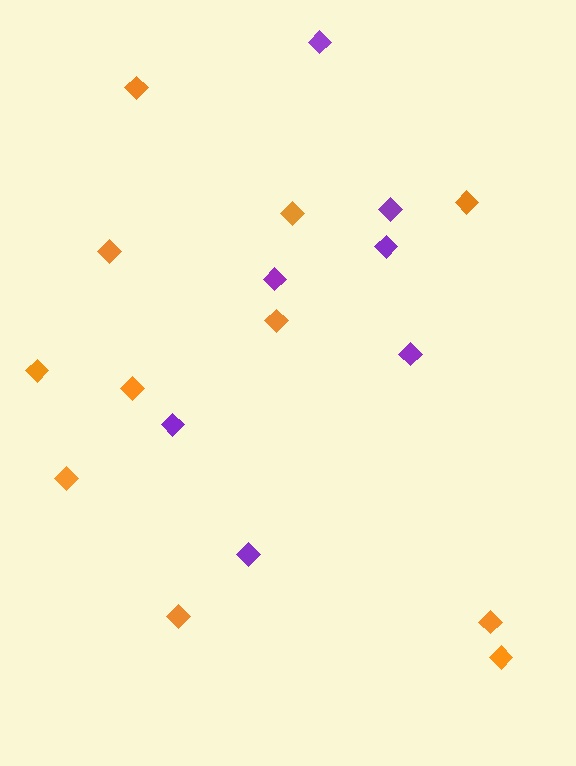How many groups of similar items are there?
There are 2 groups: one group of purple diamonds (7) and one group of orange diamonds (11).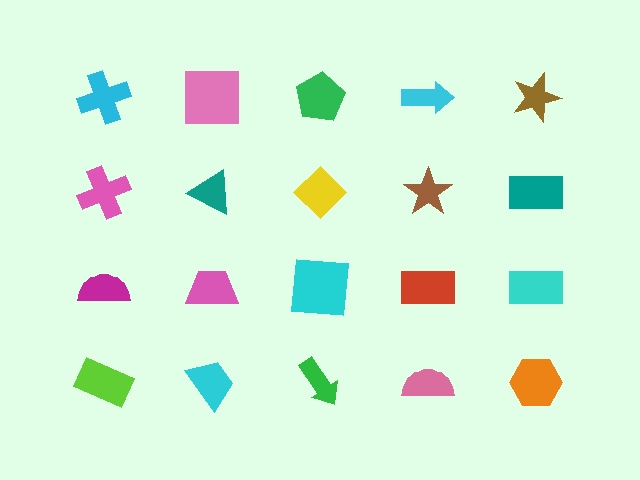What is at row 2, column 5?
A teal rectangle.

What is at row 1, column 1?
A cyan cross.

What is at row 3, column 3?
A cyan square.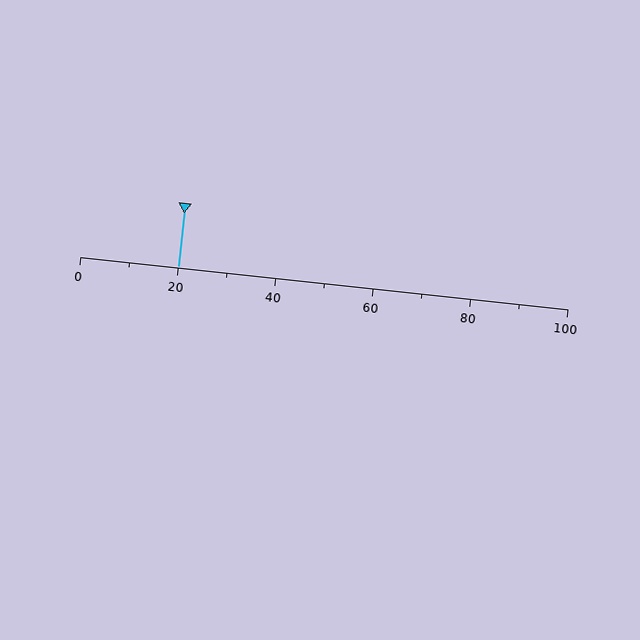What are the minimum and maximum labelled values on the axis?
The axis runs from 0 to 100.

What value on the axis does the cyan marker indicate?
The marker indicates approximately 20.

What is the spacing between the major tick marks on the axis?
The major ticks are spaced 20 apart.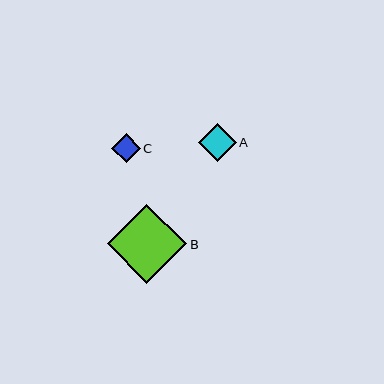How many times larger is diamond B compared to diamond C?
Diamond B is approximately 2.8 times the size of diamond C.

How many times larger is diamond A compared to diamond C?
Diamond A is approximately 1.3 times the size of diamond C.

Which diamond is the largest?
Diamond B is the largest with a size of approximately 79 pixels.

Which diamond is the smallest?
Diamond C is the smallest with a size of approximately 29 pixels.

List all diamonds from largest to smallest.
From largest to smallest: B, A, C.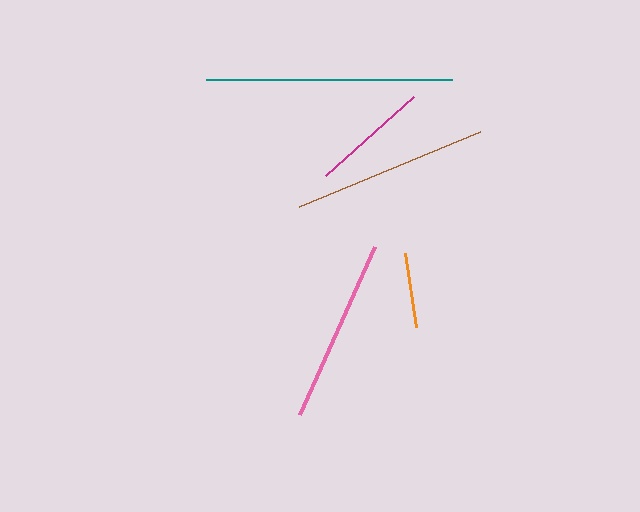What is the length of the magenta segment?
The magenta segment is approximately 118 pixels long.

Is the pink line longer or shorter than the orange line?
The pink line is longer than the orange line.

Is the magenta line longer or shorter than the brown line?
The brown line is longer than the magenta line.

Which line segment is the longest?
The teal line is the longest at approximately 246 pixels.